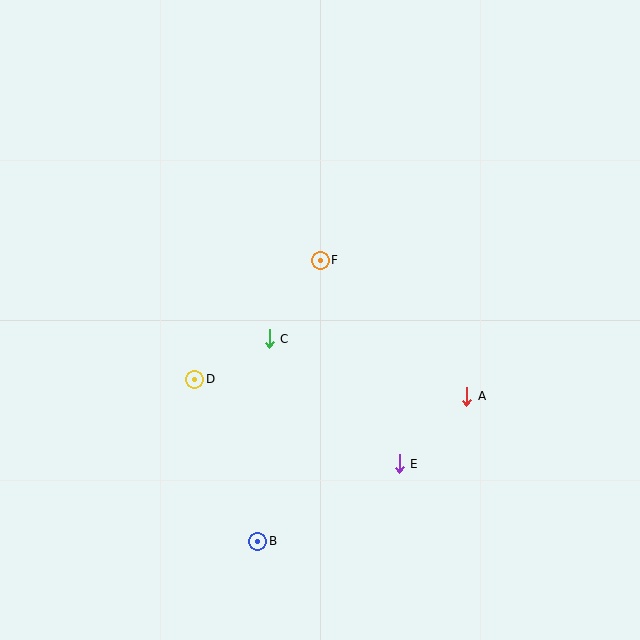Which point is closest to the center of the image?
Point C at (269, 339) is closest to the center.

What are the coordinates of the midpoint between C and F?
The midpoint between C and F is at (295, 299).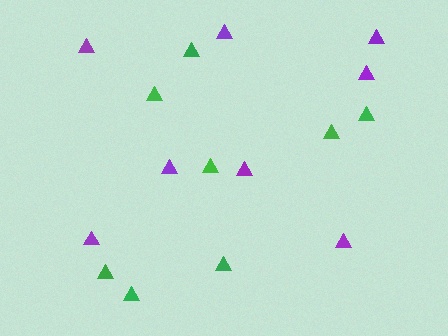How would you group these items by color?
There are 2 groups: one group of purple triangles (8) and one group of green triangles (8).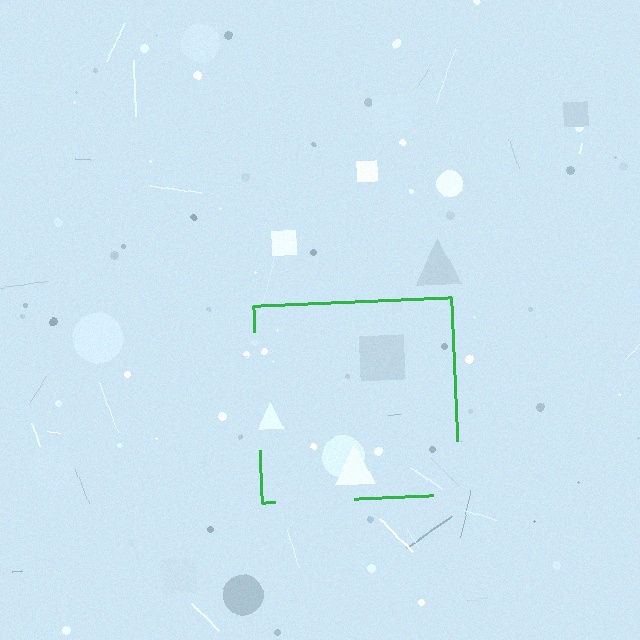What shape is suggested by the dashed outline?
The dashed outline suggests a square.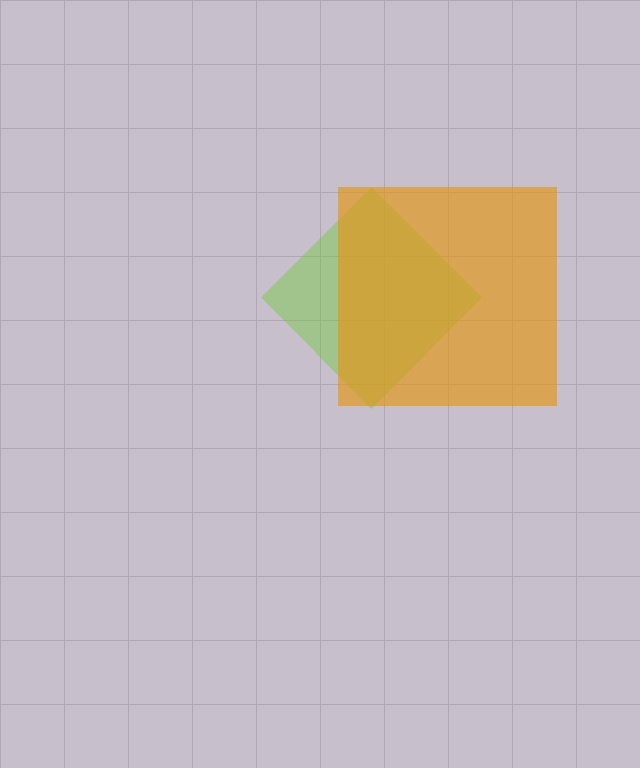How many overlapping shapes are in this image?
There are 2 overlapping shapes in the image.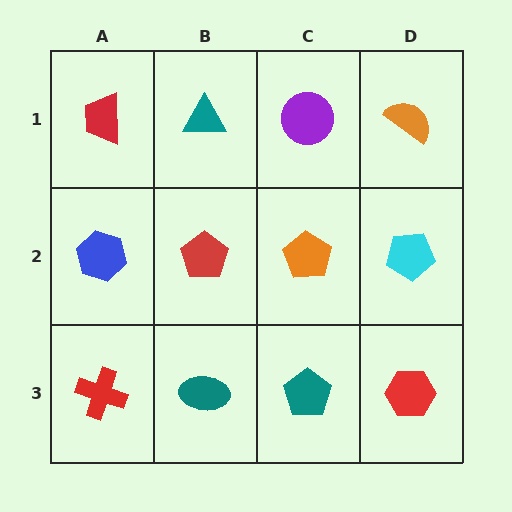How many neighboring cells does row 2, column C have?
4.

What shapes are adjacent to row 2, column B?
A teal triangle (row 1, column B), a teal ellipse (row 3, column B), a blue hexagon (row 2, column A), an orange pentagon (row 2, column C).